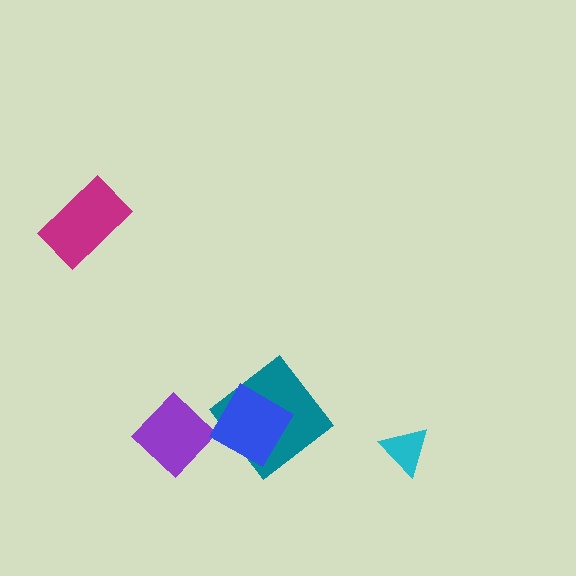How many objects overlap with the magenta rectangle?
0 objects overlap with the magenta rectangle.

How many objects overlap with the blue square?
1 object overlaps with the blue square.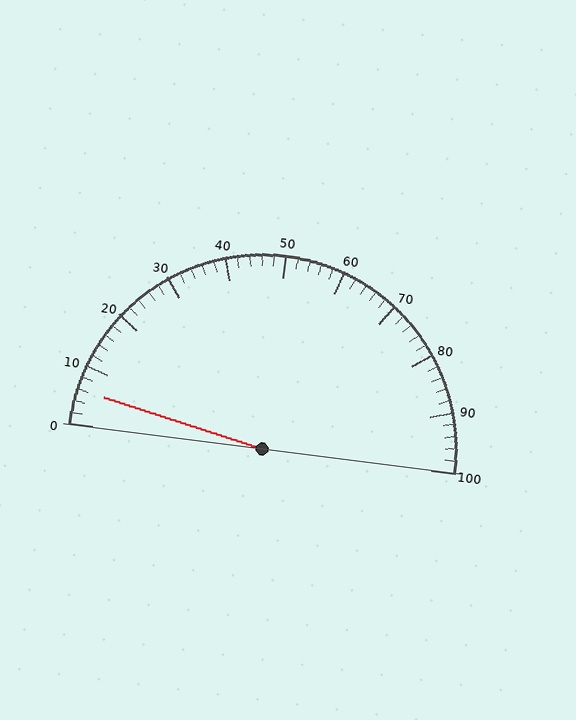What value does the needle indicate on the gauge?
The needle indicates approximately 6.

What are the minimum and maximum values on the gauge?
The gauge ranges from 0 to 100.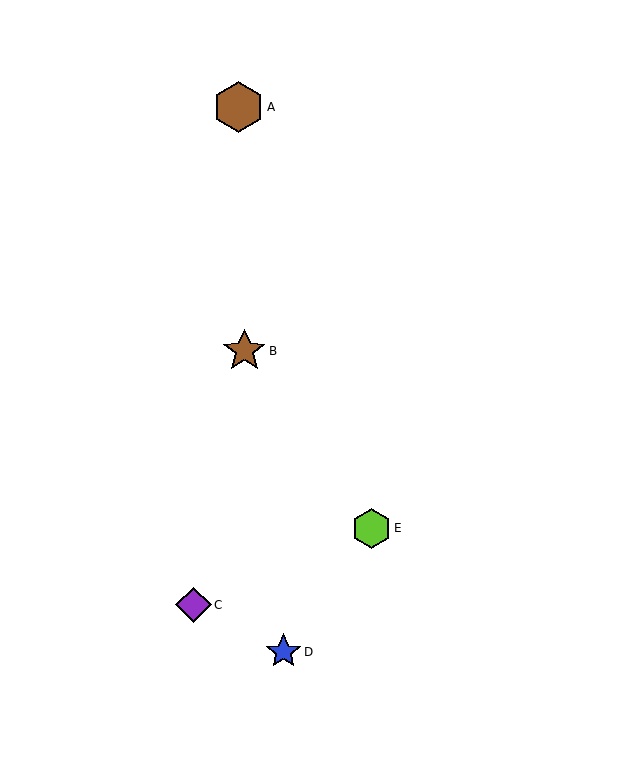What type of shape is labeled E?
Shape E is a lime hexagon.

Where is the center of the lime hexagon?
The center of the lime hexagon is at (371, 528).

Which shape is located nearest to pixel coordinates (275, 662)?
The blue star (labeled D) at (284, 652) is nearest to that location.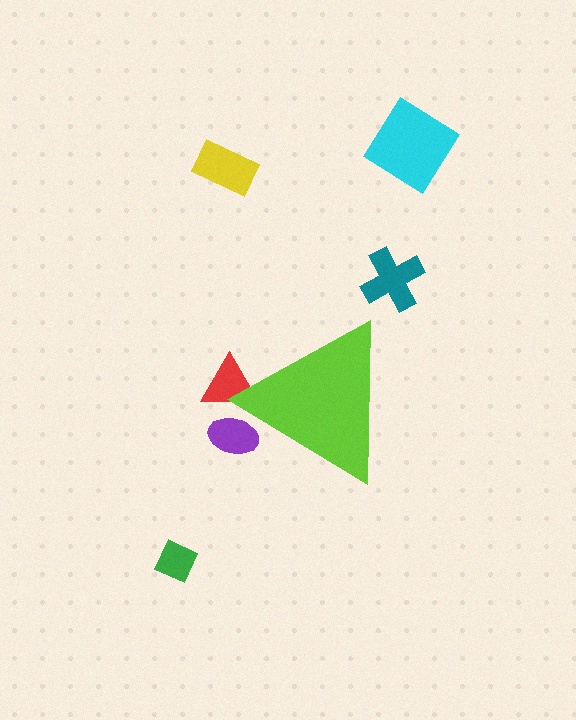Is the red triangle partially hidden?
Yes, the red triangle is partially hidden behind the lime triangle.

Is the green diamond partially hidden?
No, the green diamond is fully visible.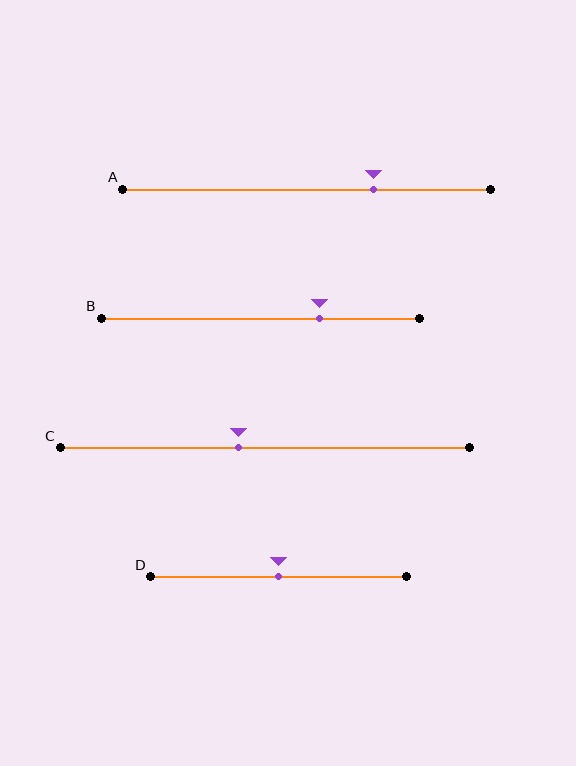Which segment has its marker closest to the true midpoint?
Segment D has its marker closest to the true midpoint.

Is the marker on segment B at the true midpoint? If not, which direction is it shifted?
No, the marker on segment B is shifted to the right by about 19% of the segment length.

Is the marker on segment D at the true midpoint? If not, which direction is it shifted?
Yes, the marker on segment D is at the true midpoint.